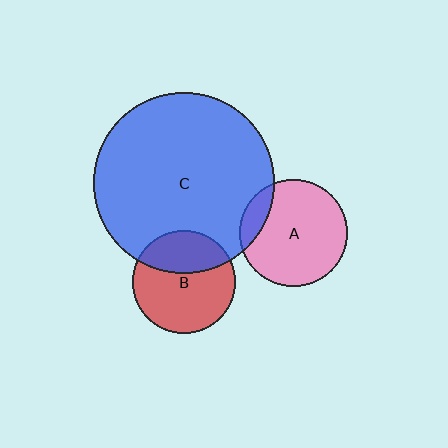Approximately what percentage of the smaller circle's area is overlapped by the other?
Approximately 35%.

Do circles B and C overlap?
Yes.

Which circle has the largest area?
Circle C (blue).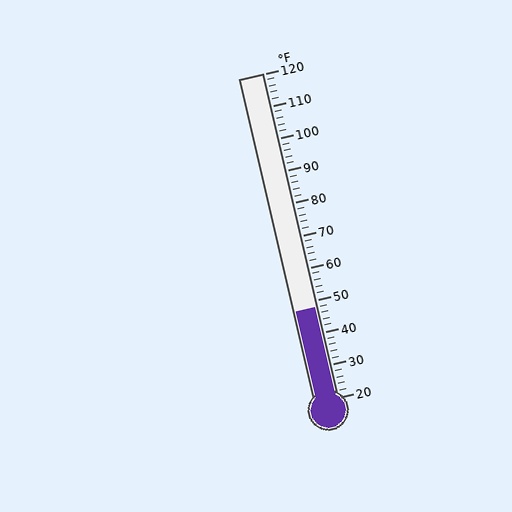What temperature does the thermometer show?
The thermometer shows approximately 48°F.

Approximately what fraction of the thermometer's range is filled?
The thermometer is filled to approximately 30% of its range.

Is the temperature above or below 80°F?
The temperature is below 80°F.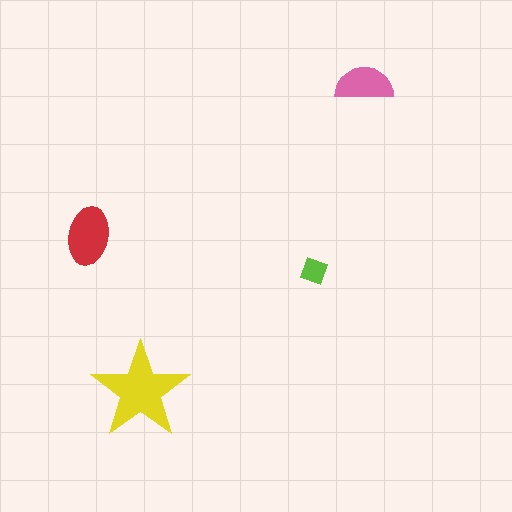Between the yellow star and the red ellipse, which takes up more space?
The yellow star.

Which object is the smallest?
The lime diamond.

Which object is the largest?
The yellow star.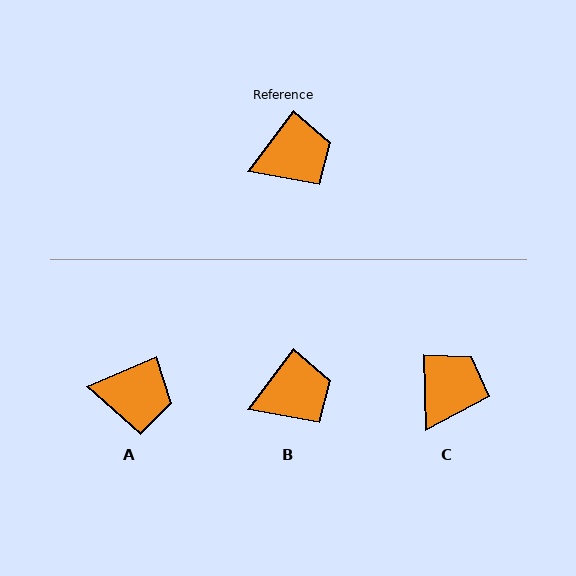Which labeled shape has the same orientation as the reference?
B.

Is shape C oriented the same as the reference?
No, it is off by about 38 degrees.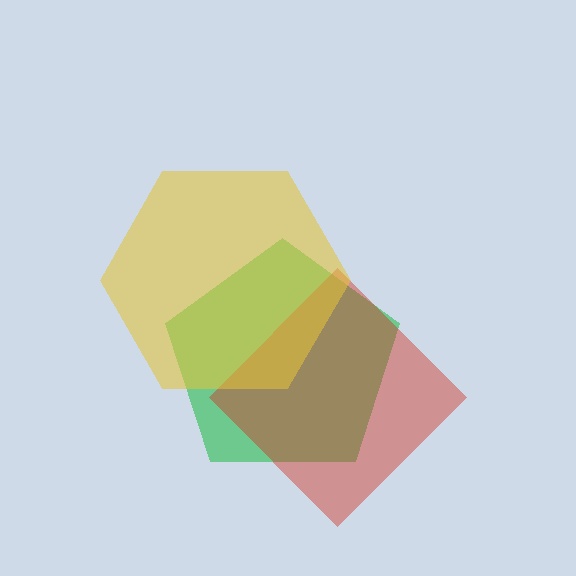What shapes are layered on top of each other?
The layered shapes are: a green pentagon, a red diamond, a yellow hexagon.